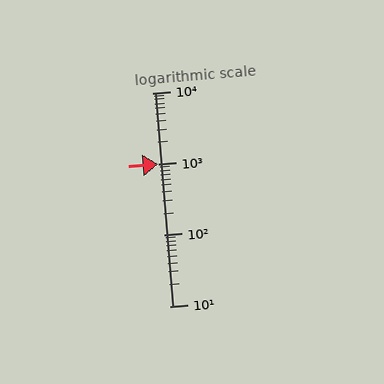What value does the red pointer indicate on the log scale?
The pointer indicates approximately 1000.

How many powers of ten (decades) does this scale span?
The scale spans 3 decades, from 10 to 10000.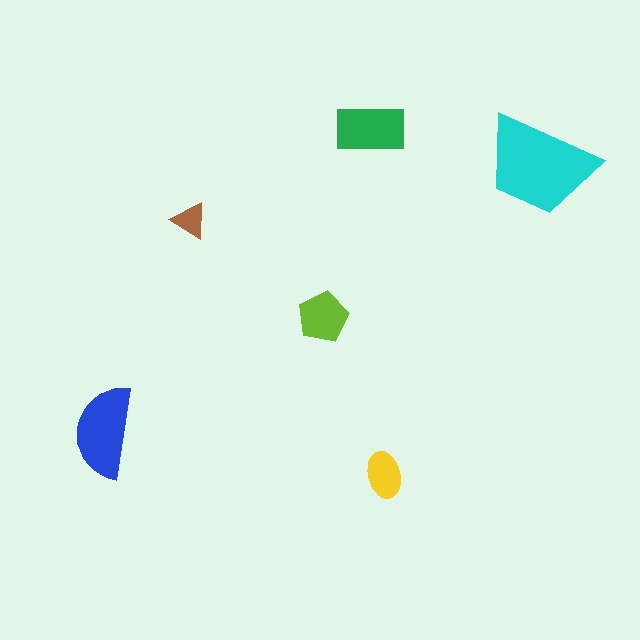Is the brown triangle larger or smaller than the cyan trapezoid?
Smaller.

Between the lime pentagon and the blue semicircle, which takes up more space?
The blue semicircle.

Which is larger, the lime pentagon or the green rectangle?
The green rectangle.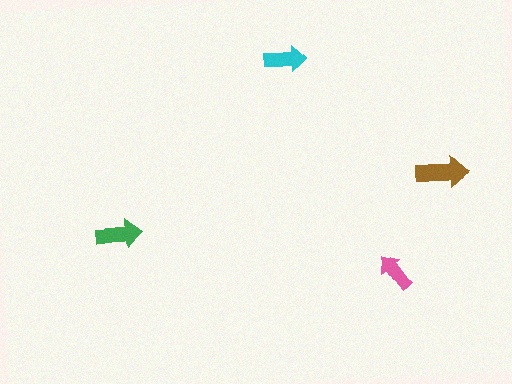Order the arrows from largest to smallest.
the brown one, the green one, the cyan one, the pink one.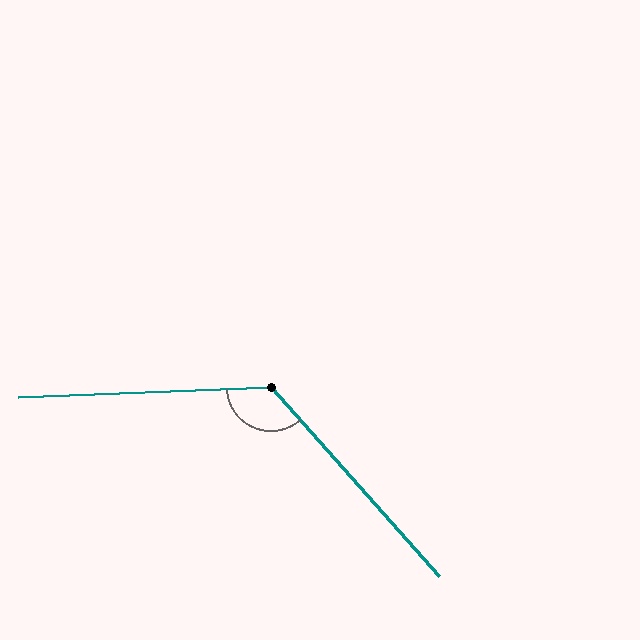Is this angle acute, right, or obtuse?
It is obtuse.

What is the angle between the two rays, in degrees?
Approximately 129 degrees.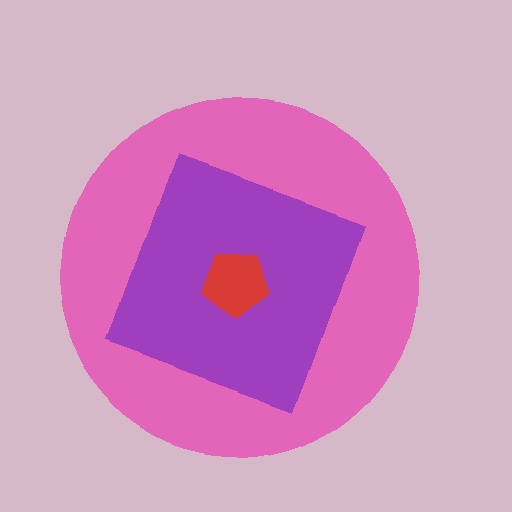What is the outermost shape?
The pink circle.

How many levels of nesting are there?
3.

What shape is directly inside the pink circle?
The purple diamond.